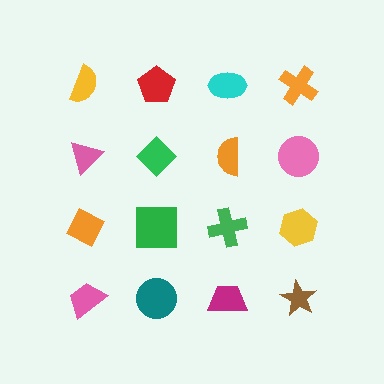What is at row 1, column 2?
A red pentagon.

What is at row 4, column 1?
A pink trapezoid.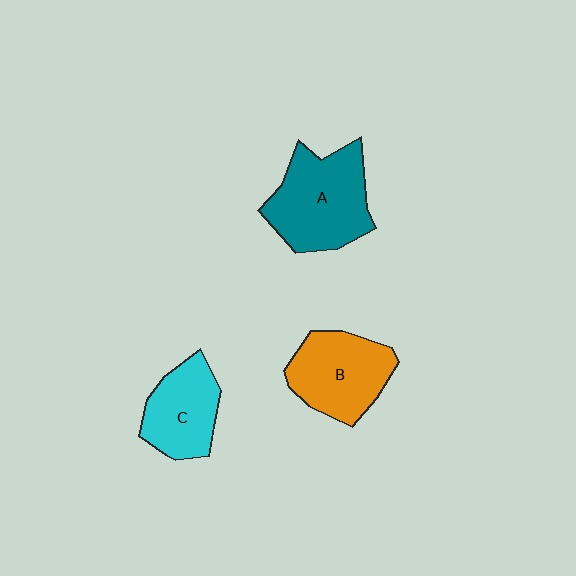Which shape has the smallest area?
Shape C (cyan).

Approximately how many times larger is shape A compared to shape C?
Approximately 1.4 times.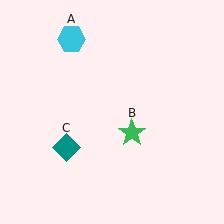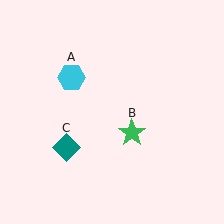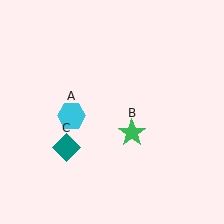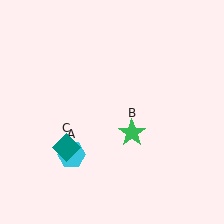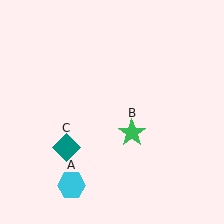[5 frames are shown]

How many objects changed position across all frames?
1 object changed position: cyan hexagon (object A).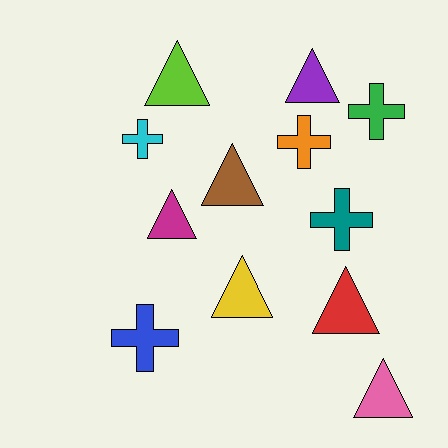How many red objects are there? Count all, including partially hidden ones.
There is 1 red object.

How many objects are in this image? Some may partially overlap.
There are 12 objects.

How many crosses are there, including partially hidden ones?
There are 5 crosses.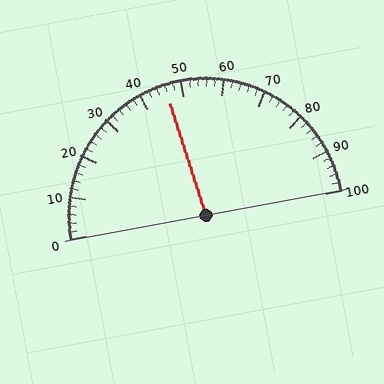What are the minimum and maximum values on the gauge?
The gauge ranges from 0 to 100.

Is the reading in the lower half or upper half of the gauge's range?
The reading is in the lower half of the range (0 to 100).